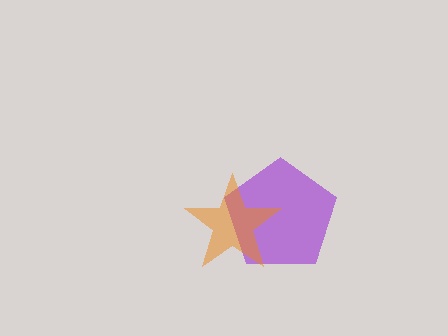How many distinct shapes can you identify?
There are 2 distinct shapes: a purple pentagon, an orange star.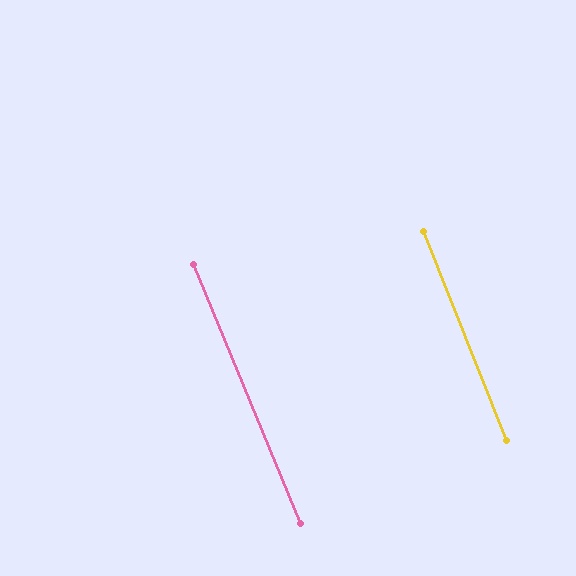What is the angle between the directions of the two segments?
Approximately 1 degree.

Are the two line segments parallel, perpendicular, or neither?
Parallel — their directions differ by only 0.8°.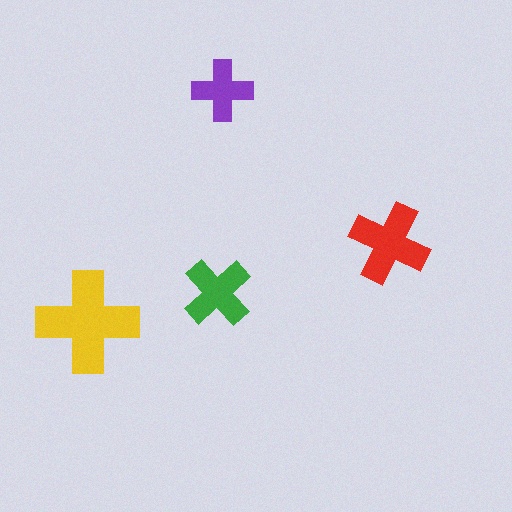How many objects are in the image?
There are 4 objects in the image.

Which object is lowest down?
The yellow cross is bottommost.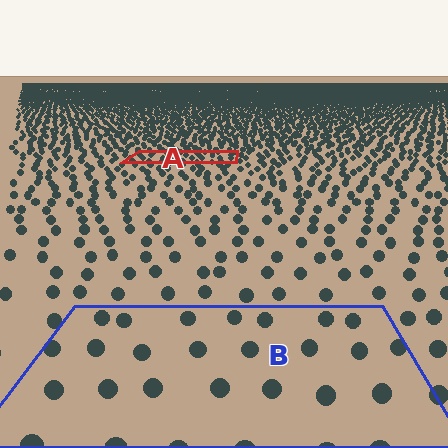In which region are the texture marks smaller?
The texture marks are smaller in region A, because it is farther away.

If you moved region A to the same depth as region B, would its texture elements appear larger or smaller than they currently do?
They would appear larger. At a closer depth, the same texture elements are projected at a bigger on-screen size.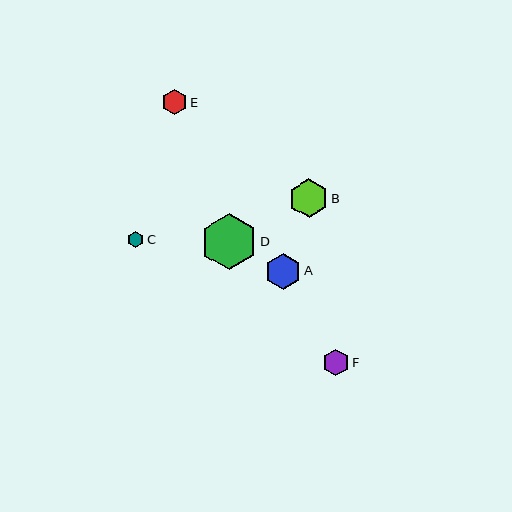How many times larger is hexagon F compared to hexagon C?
Hexagon F is approximately 1.6 times the size of hexagon C.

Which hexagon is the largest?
Hexagon D is the largest with a size of approximately 56 pixels.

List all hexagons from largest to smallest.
From largest to smallest: D, B, A, F, E, C.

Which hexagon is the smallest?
Hexagon C is the smallest with a size of approximately 17 pixels.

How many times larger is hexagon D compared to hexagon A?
Hexagon D is approximately 1.5 times the size of hexagon A.